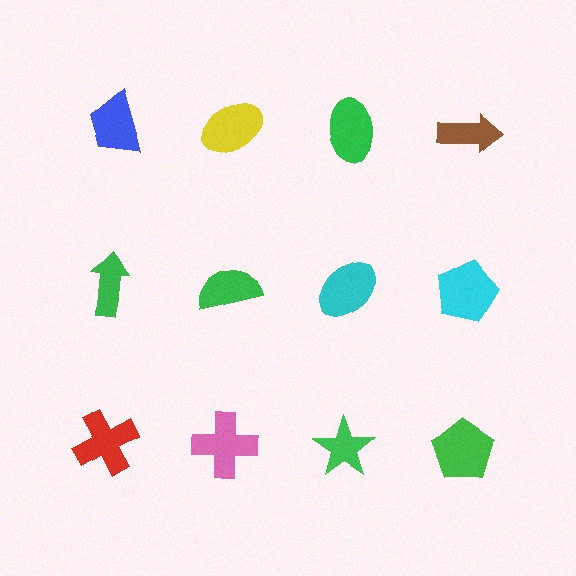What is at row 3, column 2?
A pink cross.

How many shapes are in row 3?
4 shapes.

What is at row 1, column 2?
A yellow ellipse.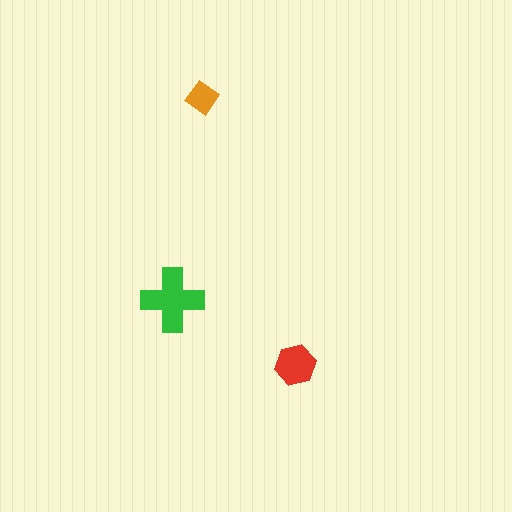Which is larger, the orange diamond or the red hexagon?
The red hexagon.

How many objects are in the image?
There are 3 objects in the image.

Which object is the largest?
The green cross.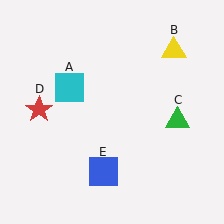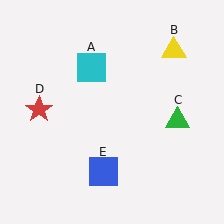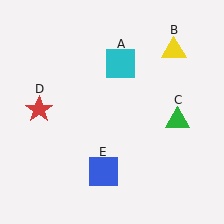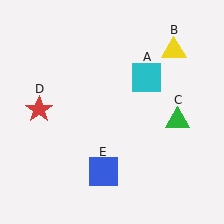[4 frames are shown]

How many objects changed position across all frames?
1 object changed position: cyan square (object A).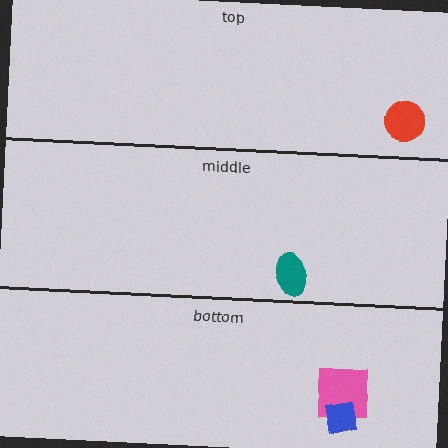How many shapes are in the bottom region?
2.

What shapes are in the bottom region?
The pink square, the blue square.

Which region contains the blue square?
The bottom region.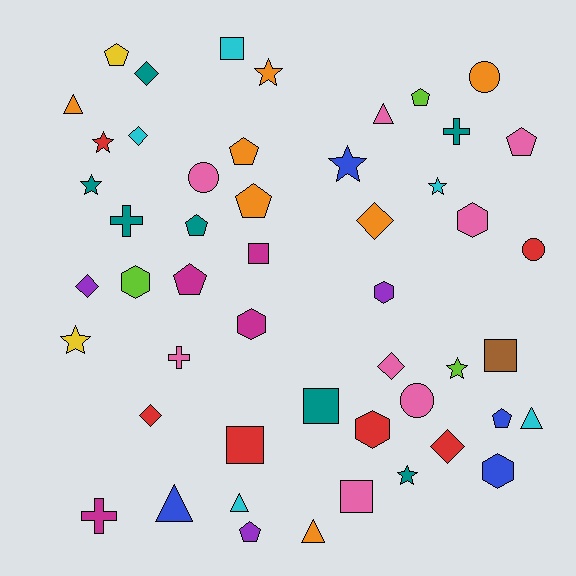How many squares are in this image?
There are 6 squares.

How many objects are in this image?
There are 50 objects.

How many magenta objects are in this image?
There are 4 magenta objects.